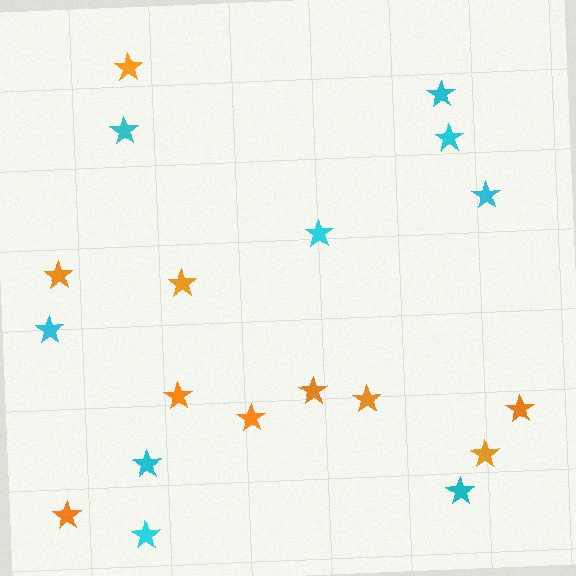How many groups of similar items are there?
There are 2 groups: one group of cyan stars (9) and one group of orange stars (10).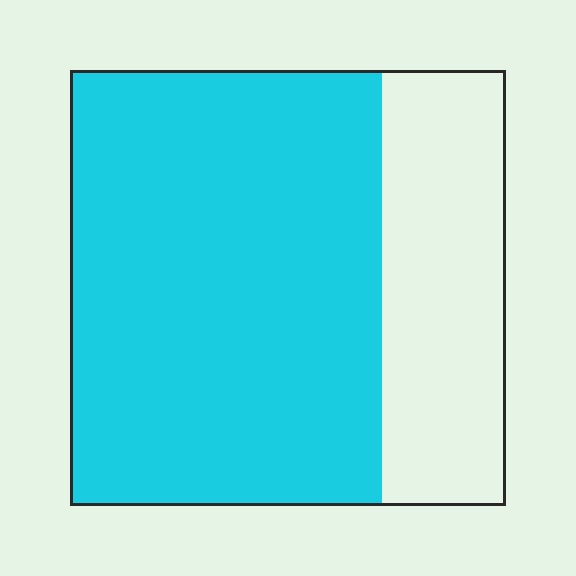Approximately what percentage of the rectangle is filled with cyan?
Approximately 70%.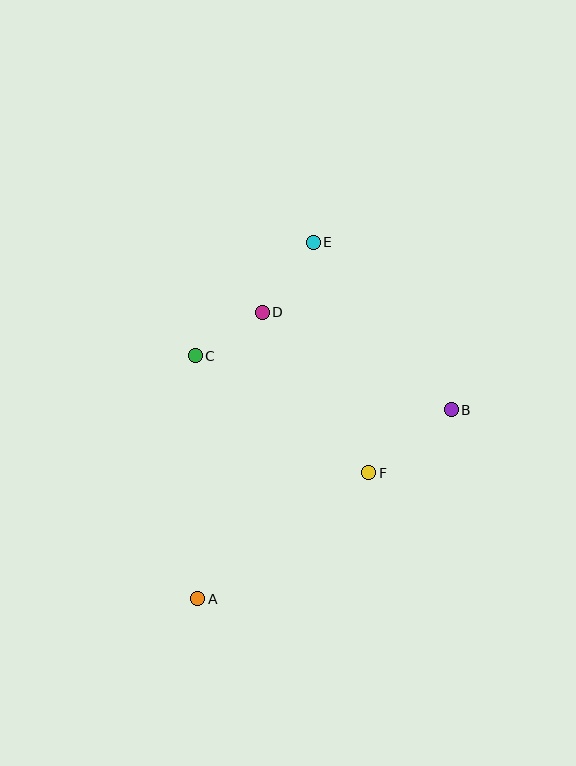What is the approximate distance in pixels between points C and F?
The distance between C and F is approximately 209 pixels.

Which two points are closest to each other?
Points C and D are closest to each other.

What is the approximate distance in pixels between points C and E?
The distance between C and E is approximately 164 pixels.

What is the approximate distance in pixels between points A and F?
The distance between A and F is approximately 212 pixels.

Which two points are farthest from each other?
Points A and E are farthest from each other.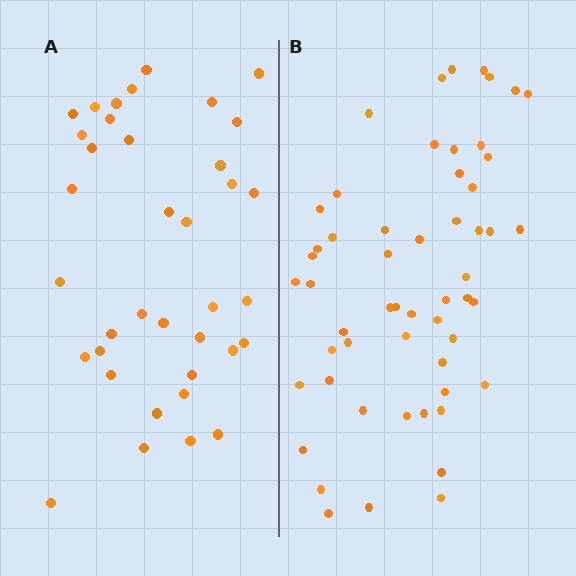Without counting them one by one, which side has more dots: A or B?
Region B (the right region) has more dots.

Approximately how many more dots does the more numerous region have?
Region B has approximately 20 more dots than region A.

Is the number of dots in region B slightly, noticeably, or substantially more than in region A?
Region B has substantially more. The ratio is roughly 1.5 to 1.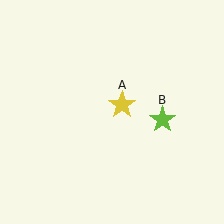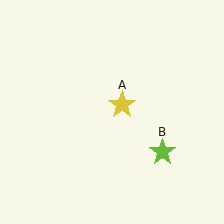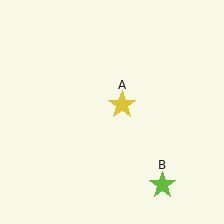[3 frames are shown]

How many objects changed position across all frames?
1 object changed position: lime star (object B).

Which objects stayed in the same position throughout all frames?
Yellow star (object A) remained stationary.